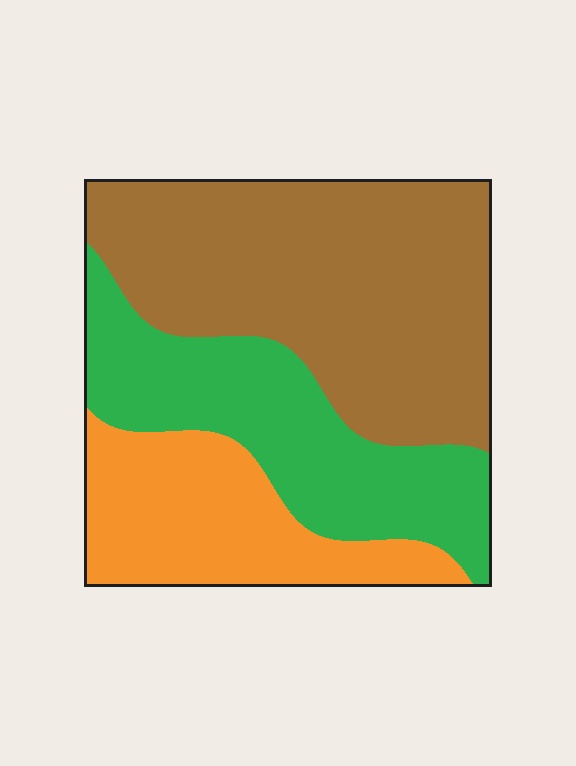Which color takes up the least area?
Orange, at roughly 25%.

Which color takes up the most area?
Brown, at roughly 50%.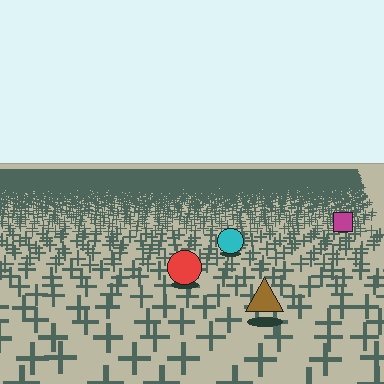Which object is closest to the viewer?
The brown triangle is closest. The texture marks near it are larger and more spread out.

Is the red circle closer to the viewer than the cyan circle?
Yes. The red circle is closer — you can tell from the texture gradient: the ground texture is coarser near it.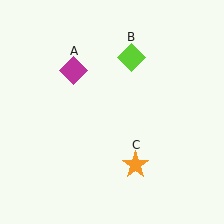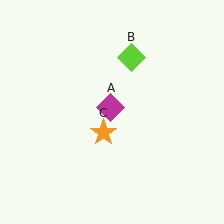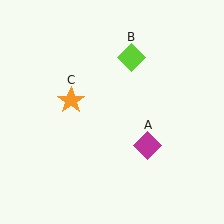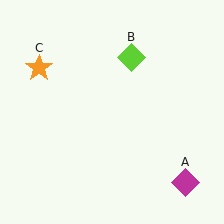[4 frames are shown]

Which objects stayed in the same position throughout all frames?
Lime diamond (object B) remained stationary.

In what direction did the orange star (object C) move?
The orange star (object C) moved up and to the left.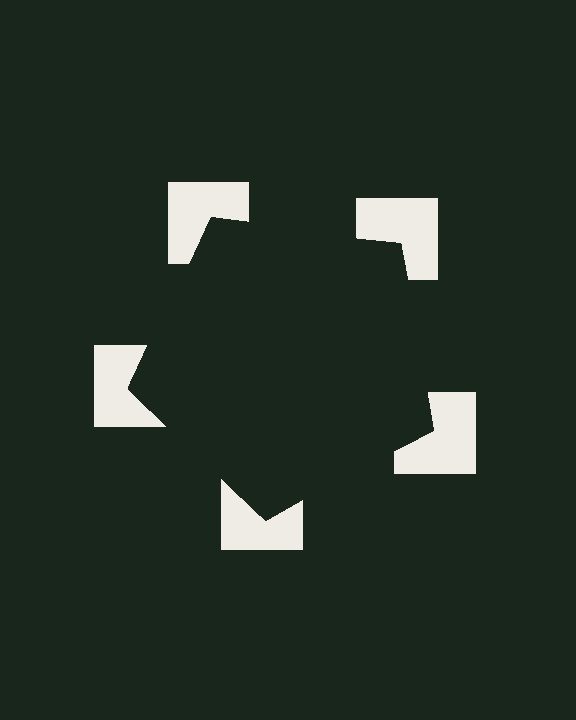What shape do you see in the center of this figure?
An illusory pentagon — its edges are inferred from the aligned wedge cuts in the notched squares, not physically drawn.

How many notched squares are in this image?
There are 5 — one at each vertex of the illusory pentagon.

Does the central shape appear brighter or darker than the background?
It typically appears slightly darker than the background, even though no actual brightness change is drawn.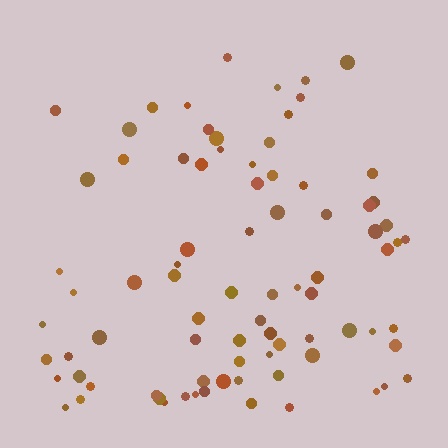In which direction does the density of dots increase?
From top to bottom, with the bottom side densest.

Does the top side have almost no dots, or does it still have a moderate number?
Still a moderate number, just noticeably fewer than the bottom.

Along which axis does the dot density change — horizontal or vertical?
Vertical.